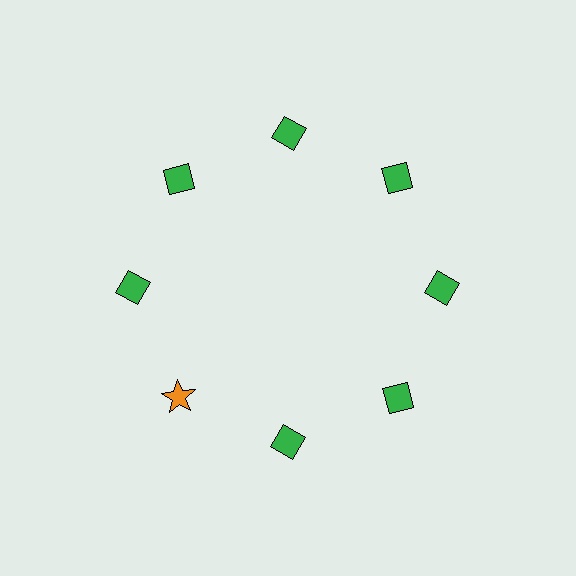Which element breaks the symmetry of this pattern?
The orange star at roughly the 8 o'clock position breaks the symmetry. All other shapes are green diamonds.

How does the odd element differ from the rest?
It differs in both color (orange instead of green) and shape (star instead of diamond).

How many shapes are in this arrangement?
There are 8 shapes arranged in a ring pattern.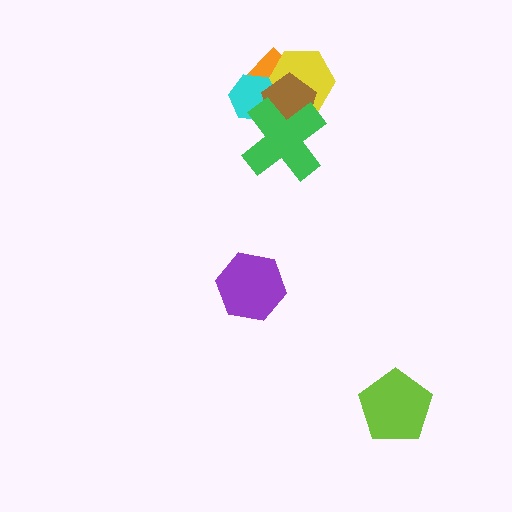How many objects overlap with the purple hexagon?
0 objects overlap with the purple hexagon.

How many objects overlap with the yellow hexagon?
4 objects overlap with the yellow hexagon.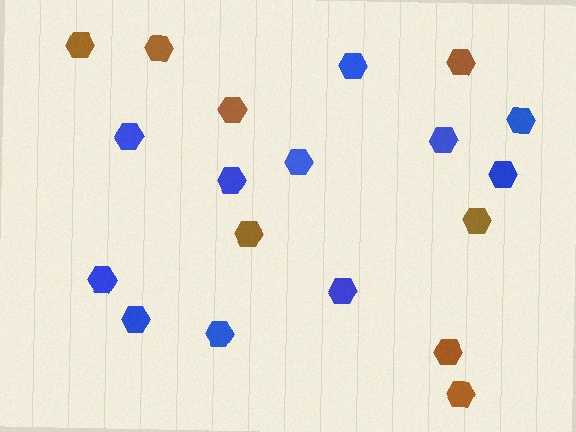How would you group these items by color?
There are 2 groups: one group of brown hexagons (8) and one group of blue hexagons (11).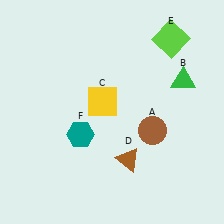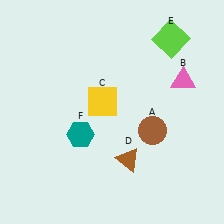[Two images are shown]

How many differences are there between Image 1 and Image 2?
There is 1 difference between the two images.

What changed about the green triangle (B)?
In Image 1, B is green. In Image 2, it changed to pink.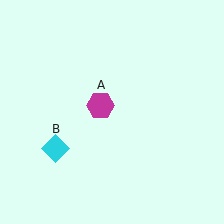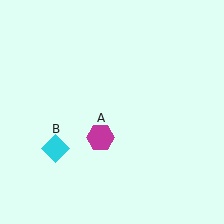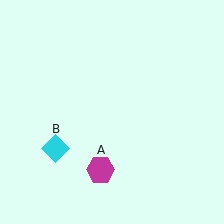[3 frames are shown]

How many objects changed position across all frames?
1 object changed position: magenta hexagon (object A).